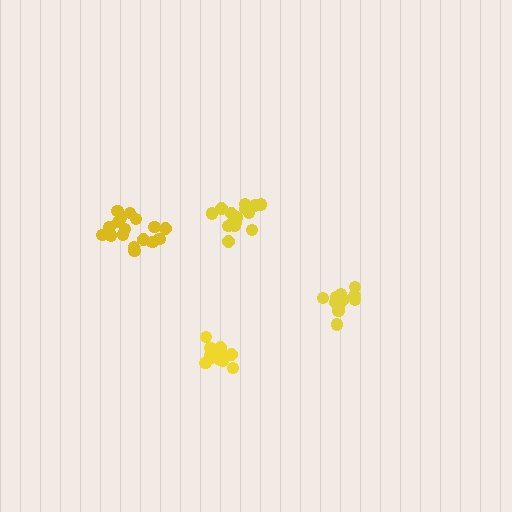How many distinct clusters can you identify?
There are 4 distinct clusters.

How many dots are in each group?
Group 1: 15 dots, Group 2: 17 dots, Group 3: 12 dots, Group 4: 13 dots (57 total).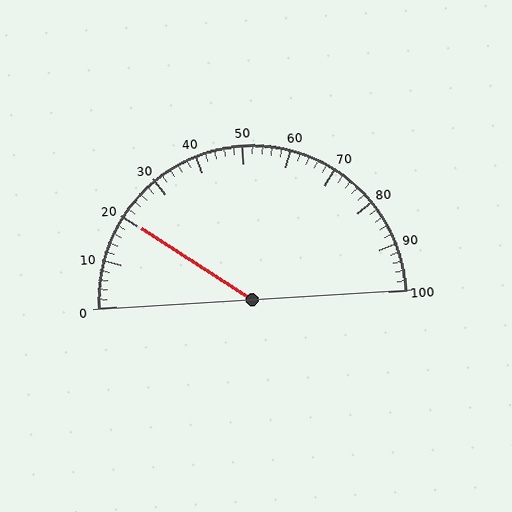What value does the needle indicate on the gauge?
The needle indicates approximately 20.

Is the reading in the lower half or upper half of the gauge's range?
The reading is in the lower half of the range (0 to 100).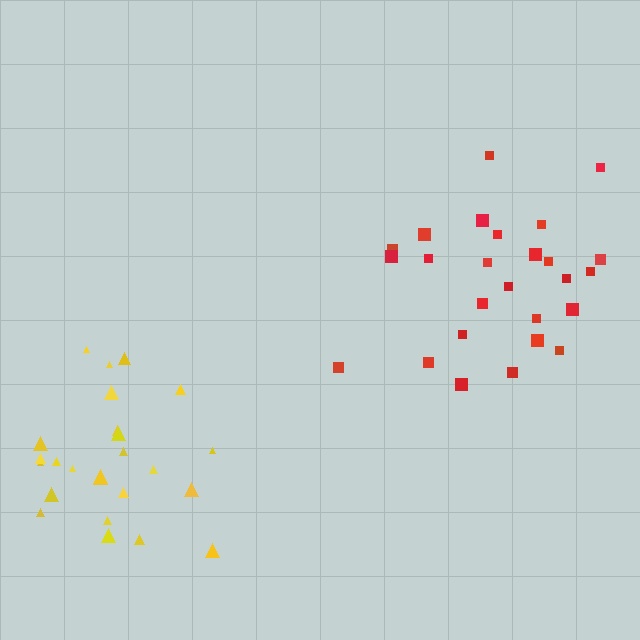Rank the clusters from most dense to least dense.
yellow, red.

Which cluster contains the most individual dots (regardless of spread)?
Red (26).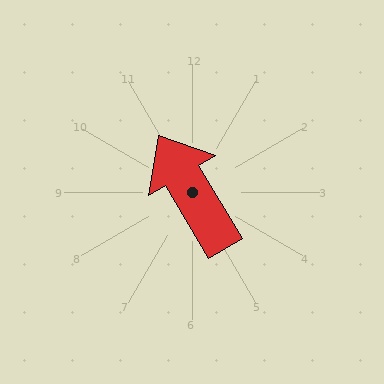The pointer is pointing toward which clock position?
Roughly 11 o'clock.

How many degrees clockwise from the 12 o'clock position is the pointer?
Approximately 329 degrees.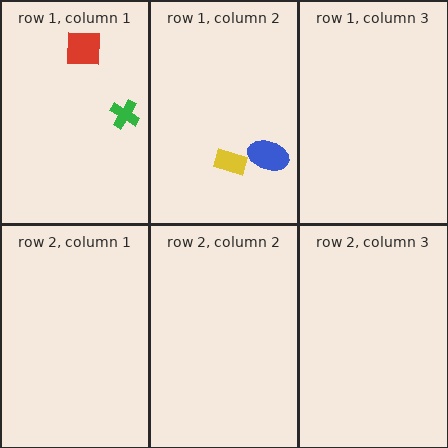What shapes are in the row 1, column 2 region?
The yellow rectangle, the blue ellipse.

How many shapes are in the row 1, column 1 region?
2.